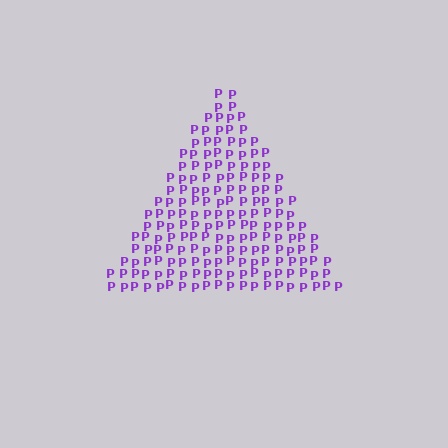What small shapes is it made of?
It is made of small letter P's.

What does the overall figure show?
The overall figure shows a triangle.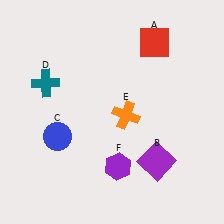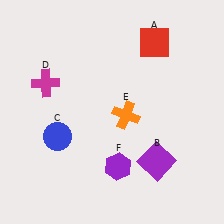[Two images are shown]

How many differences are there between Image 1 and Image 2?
There is 1 difference between the two images.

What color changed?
The cross (D) changed from teal in Image 1 to magenta in Image 2.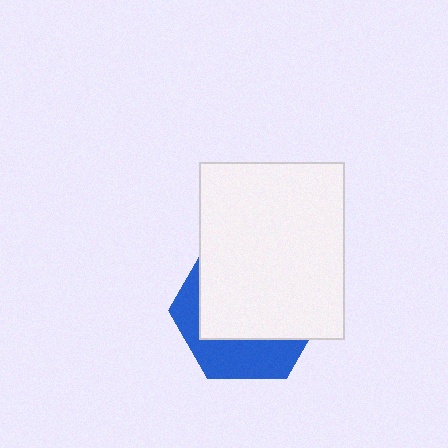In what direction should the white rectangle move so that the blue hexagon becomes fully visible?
The white rectangle should move up. That is the shortest direction to clear the overlap and leave the blue hexagon fully visible.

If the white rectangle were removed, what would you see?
You would see the complete blue hexagon.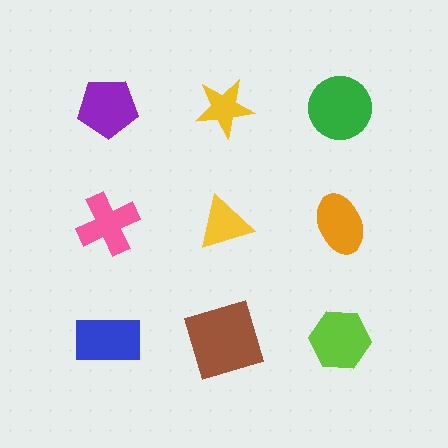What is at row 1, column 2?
A yellow star.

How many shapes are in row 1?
3 shapes.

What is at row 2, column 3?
An orange ellipse.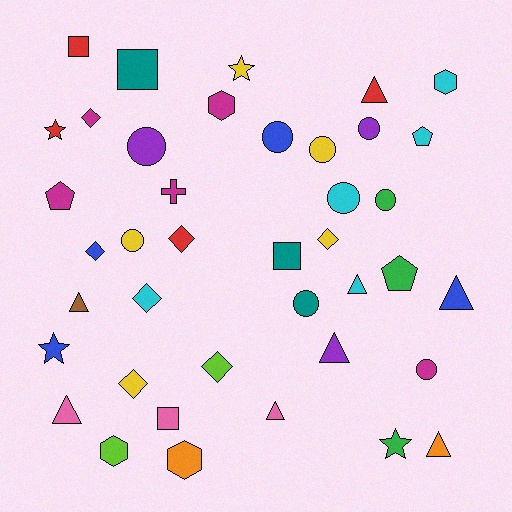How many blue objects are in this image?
There are 4 blue objects.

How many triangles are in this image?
There are 8 triangles.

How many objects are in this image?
There are 40 objects.